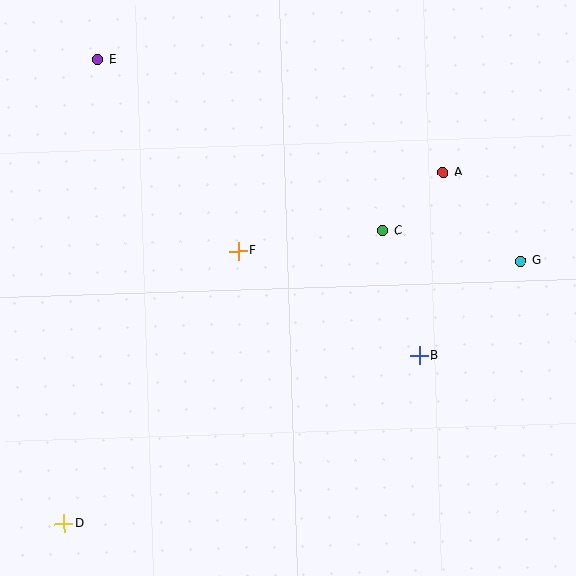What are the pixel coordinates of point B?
Point B is at (419, 356).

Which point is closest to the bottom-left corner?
Point D is closest to the bottom-left corner.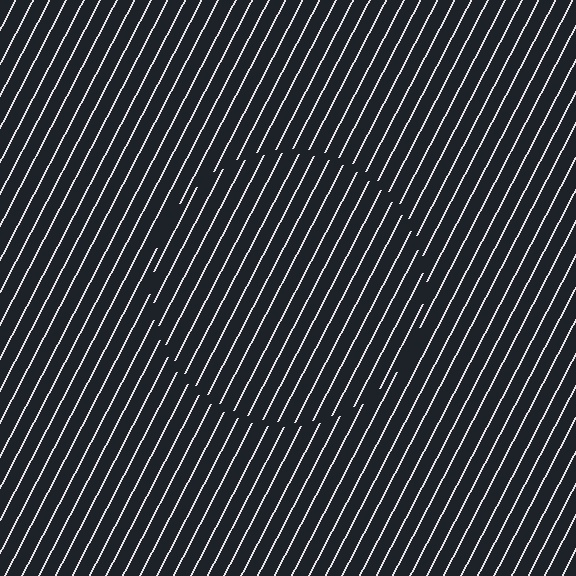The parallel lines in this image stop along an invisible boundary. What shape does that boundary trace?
An illusory circle. The interior of the shape contains the same grating, shifted by half a period — the contour is defined by the phase discontinuity where line-ends from the inner and outer gratings abut.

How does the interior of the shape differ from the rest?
The interior of the shape contains the same grating, shifted by half a period — the contour is defined by the phase discontinuity where line-ends from the inner and outer gratings abut.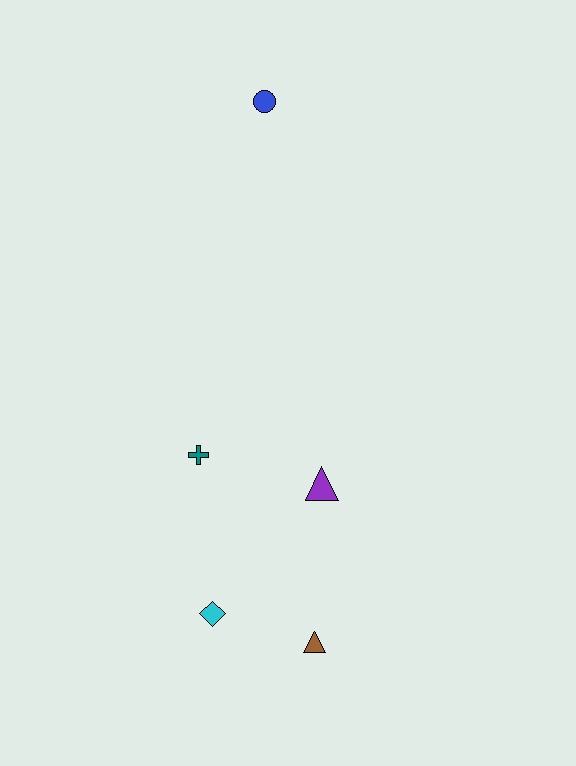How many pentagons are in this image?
There are no pentagons.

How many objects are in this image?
There are 5 objects.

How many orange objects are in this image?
There are no orange objects.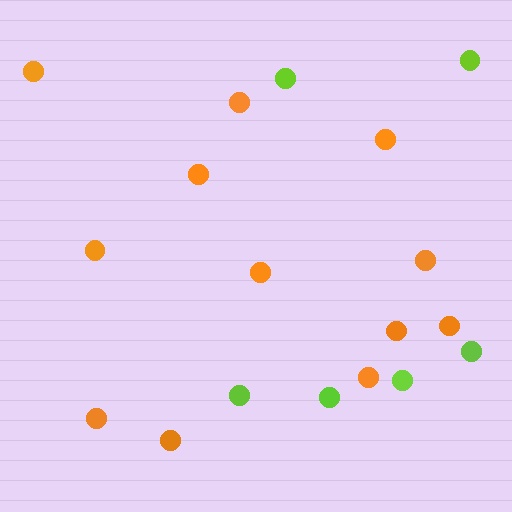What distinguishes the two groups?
There are 2 groups: one group of lime circles (6) and one group of orange circles (12).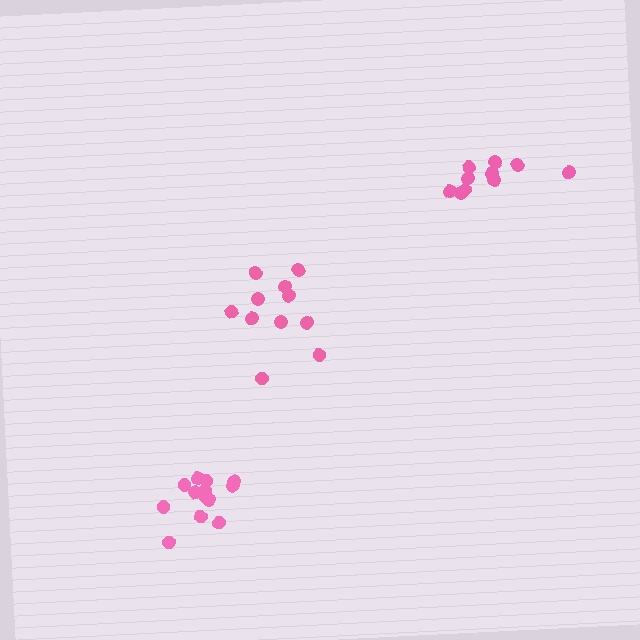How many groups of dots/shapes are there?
There are 3 groups.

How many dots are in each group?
Group 1: 10 dots, Group 2: 11 dots, Group 3: 13 dots (34 total).